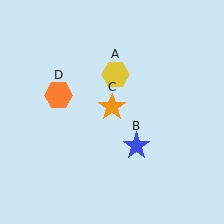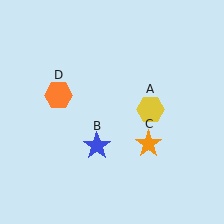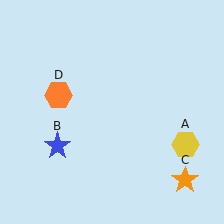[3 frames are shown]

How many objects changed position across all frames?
3 objects changed position: yellow hexagon (object A), blue star (object B), orange star (object C).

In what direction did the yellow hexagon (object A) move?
The yellow hexagon (object A) moved down and to the right.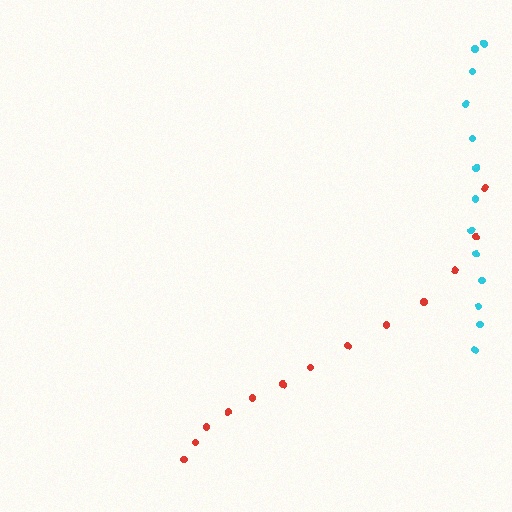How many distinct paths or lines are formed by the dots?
There are 2 distinct paths.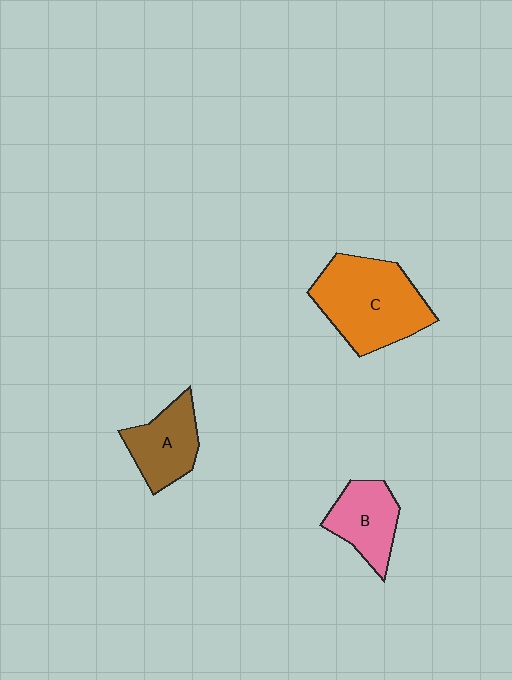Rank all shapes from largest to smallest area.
From largest to smallest: C (orange), A (brown), B (pink).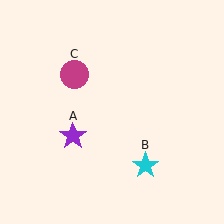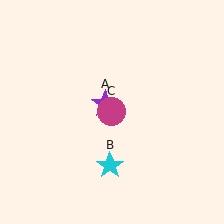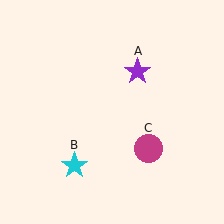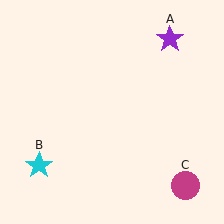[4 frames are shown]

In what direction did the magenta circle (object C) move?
The magenta circle (object C) moved down and to the right.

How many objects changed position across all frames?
3 objects changed position: purple star (object A), cyan star (object B), magenta circle (object C).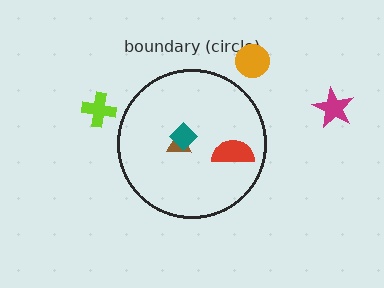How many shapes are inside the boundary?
3 inside, 3 outside.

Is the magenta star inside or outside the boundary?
Outside.